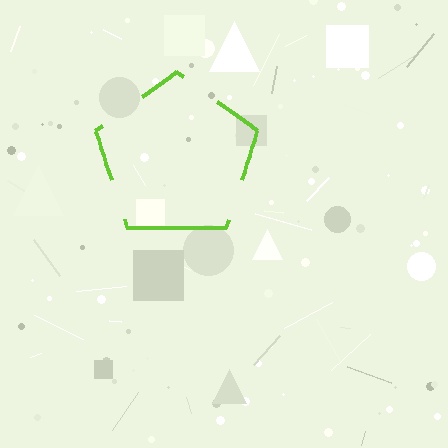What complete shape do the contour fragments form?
The contour fragments form a pentagon.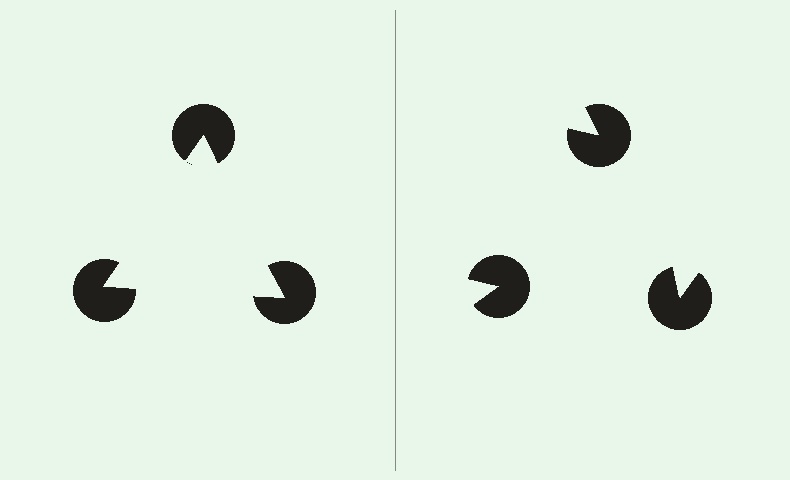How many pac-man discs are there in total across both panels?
6 — 3 on each side.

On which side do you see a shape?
An illusory triangle appears on the left side. On the right side the wedge cuts are rotated, so no coherent shape forms.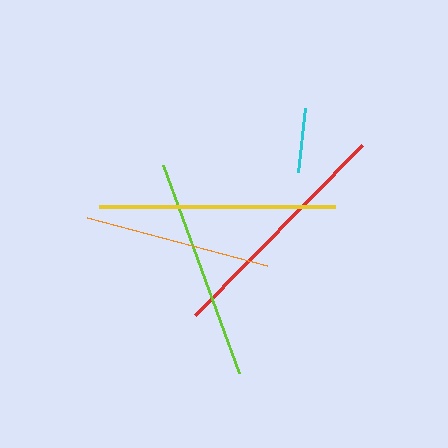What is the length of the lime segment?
The lime segment is approximately 222 pixels long.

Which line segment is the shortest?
The cyan line is the shortest at approximately 65 pixels.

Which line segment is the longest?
The red line is the longest at approximately 238 pixels.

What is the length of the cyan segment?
The cyan segment is approximately 65 pixels long.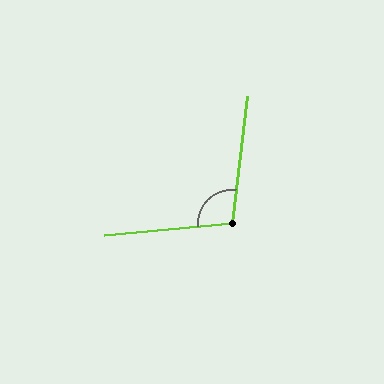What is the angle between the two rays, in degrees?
Approximately 103 degrees.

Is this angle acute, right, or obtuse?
It is obtuse.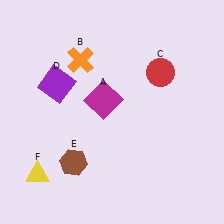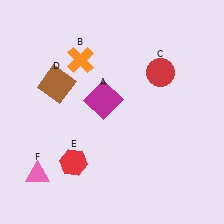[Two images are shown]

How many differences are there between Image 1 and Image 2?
There are 3 differences between the two images.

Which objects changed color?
D changed from purple to brown. E changed from brown to red. F changed from yellow to pink.